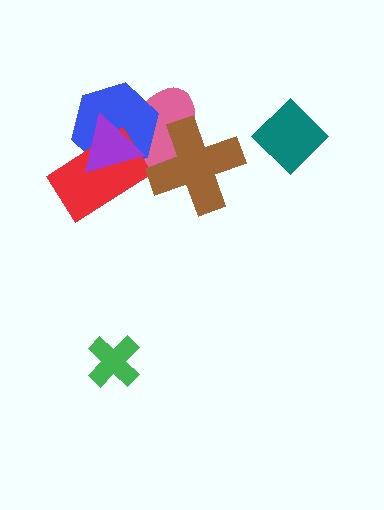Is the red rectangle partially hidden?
Yes, it is partially covered by another shape.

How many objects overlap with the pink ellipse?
4 objects overlap with the pink ellipse.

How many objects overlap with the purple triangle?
3 objects overlap with the purple triangle.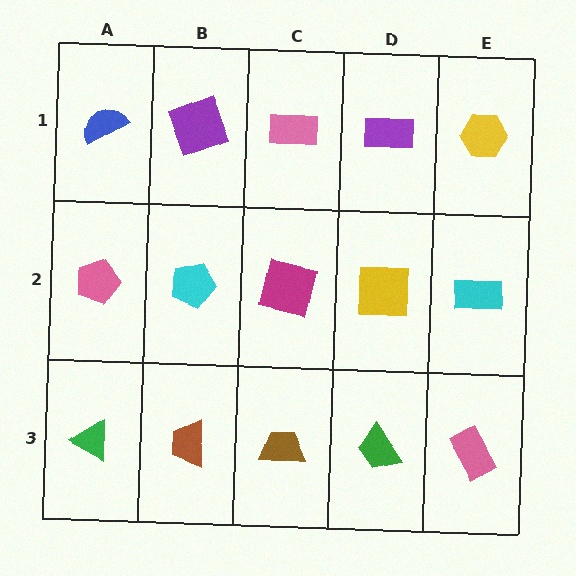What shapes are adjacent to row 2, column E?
A yellow hexagon (row 1, column E), a pink rectangle (row 3, column E), a yellow square (row 2, column D).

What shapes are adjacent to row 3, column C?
A magenta square (row 2, column C), a brown trapezoid (row 3, column B), a green trapezoid (row 3, column D).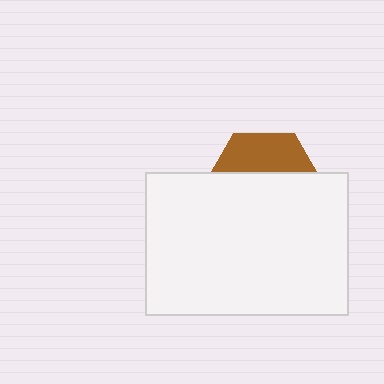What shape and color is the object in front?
The object in front is a white rectangle.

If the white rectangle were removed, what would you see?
You would see the complete brown hexagon.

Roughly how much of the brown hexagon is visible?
A small part of it is visible (roughly 32%).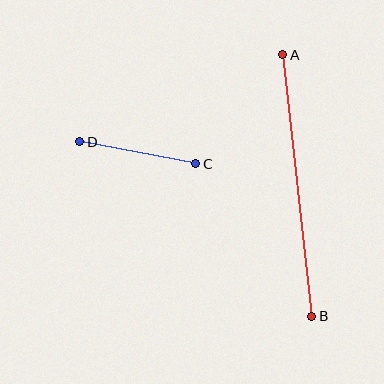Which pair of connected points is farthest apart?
Points A and B are farthest apart.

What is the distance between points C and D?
The distance is approximately 118 pixels.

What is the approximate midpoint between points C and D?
The midpoint is at approximately (138, 153) pixels.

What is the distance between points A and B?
The distance is approximately 263 pixels.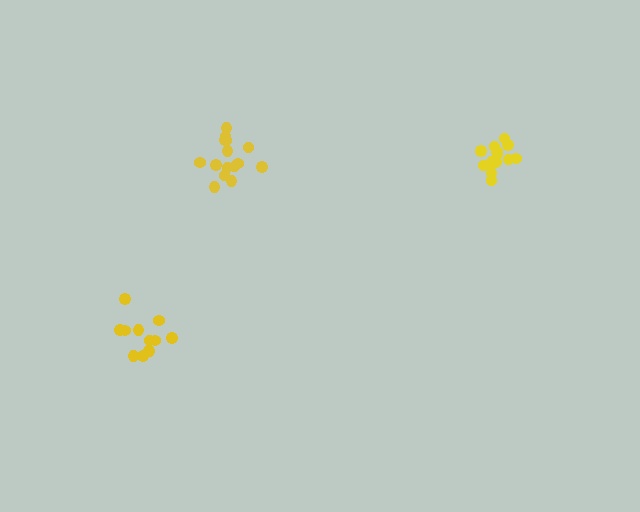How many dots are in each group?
Group 1: 12 dots, Group 2: 13 dots, Group 3: 15 dots (40 total).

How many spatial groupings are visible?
There are 3 spatial groupings.